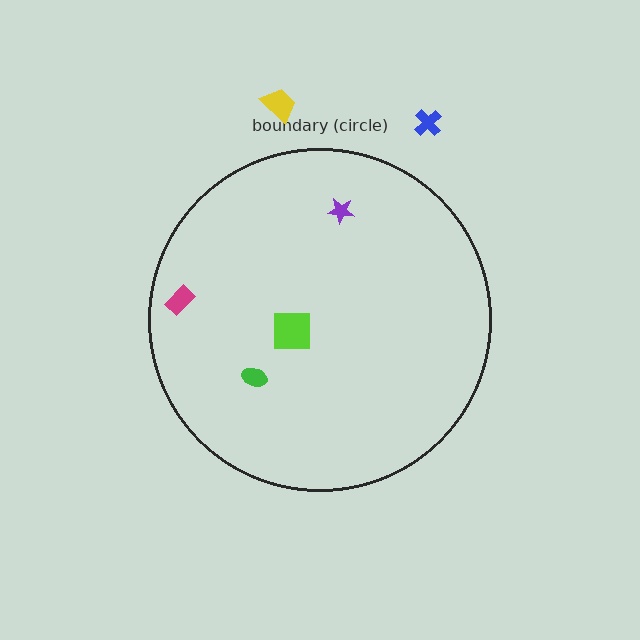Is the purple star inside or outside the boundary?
Inside.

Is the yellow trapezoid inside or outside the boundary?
Outside.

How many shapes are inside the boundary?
4 inside, 2 outside.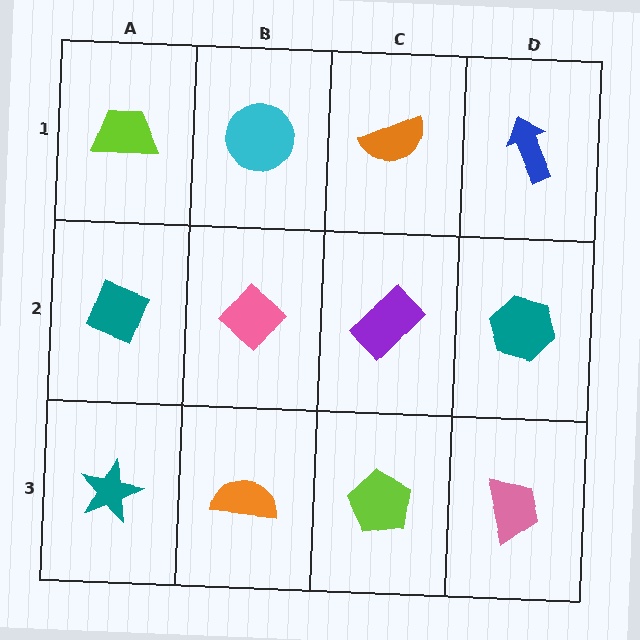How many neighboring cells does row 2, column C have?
4.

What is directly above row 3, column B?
A pink diamond.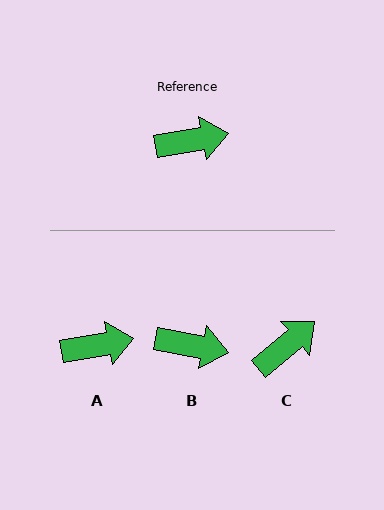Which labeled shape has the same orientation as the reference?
A.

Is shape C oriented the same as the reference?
No, it is off by about 30 degrees.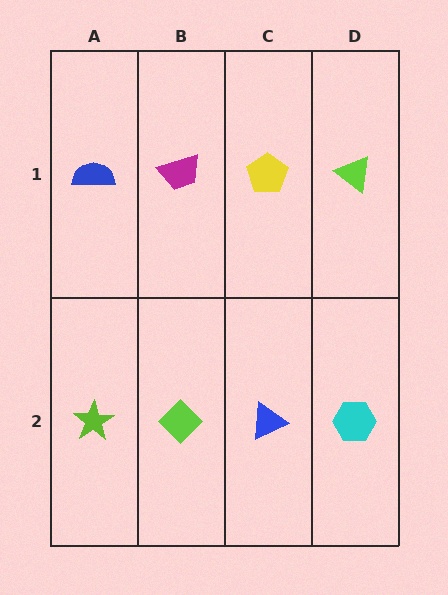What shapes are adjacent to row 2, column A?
A blue semicircle (row 1, column A), a lime diamond (row 2, column B).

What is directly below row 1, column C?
A blue triangle.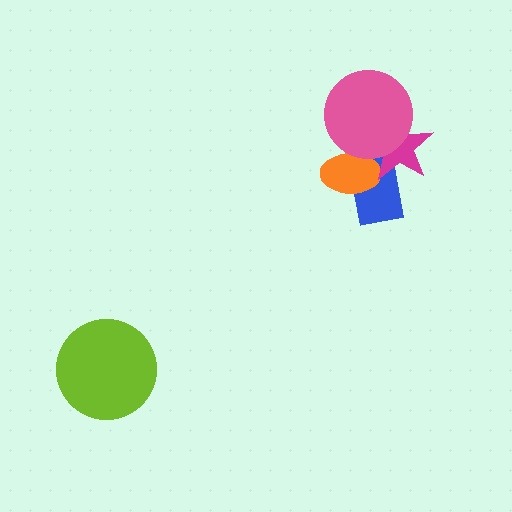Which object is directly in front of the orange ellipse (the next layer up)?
The magenta star is directly in front of the orange ellipse.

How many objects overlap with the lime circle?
0 objects overlap with the lime circle.